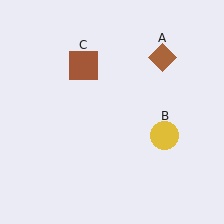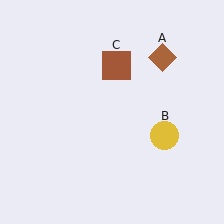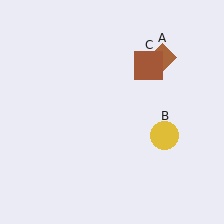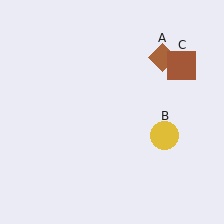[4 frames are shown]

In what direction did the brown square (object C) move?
The brown square (object C) moved right.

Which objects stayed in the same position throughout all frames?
Brown diamond (object A) and yellow circle (object B) remained stationary.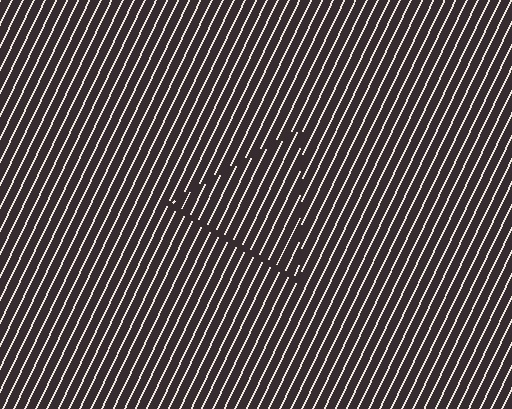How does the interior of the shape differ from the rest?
The interior of the shape contains the same grating, shifted by half a period — the contour is defined by the phase discontinuity where line-ends from the inner and outer gratings abut.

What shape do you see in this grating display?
An illusory triangle. The interior of the shape contains the same grating, shifted by half a period — the contour is defined by the phase discontinuity where line-ends from the inner and outer gratings abut.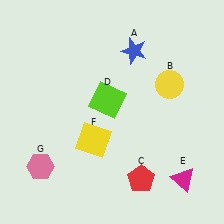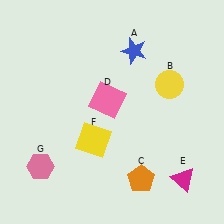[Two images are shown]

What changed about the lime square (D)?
In Image 1, D is lime. In Image 2, it changed to pink.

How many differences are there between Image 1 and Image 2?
There are 2 differences between the two images.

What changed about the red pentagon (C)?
In Image 1, C is red. In Image 2, it changed to orange.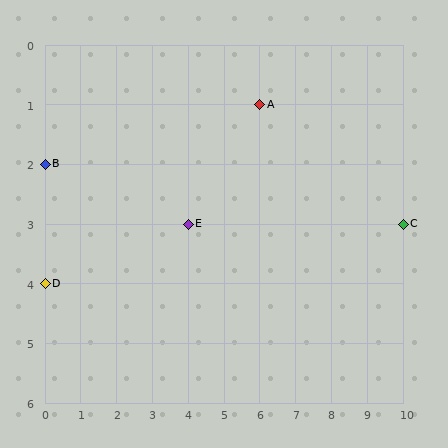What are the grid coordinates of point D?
Point D is at grid coordinates (0, 4).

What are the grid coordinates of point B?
Point B is at grid coordinates (0, 2).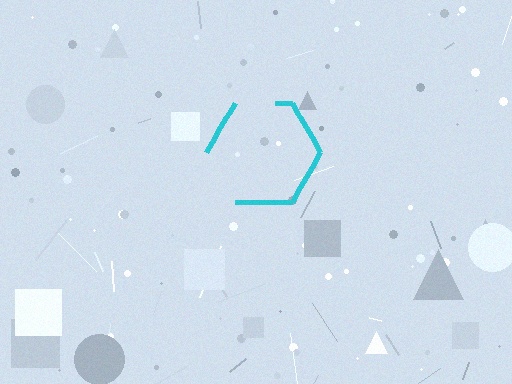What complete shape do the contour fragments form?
The contour fragments form a hexagon.